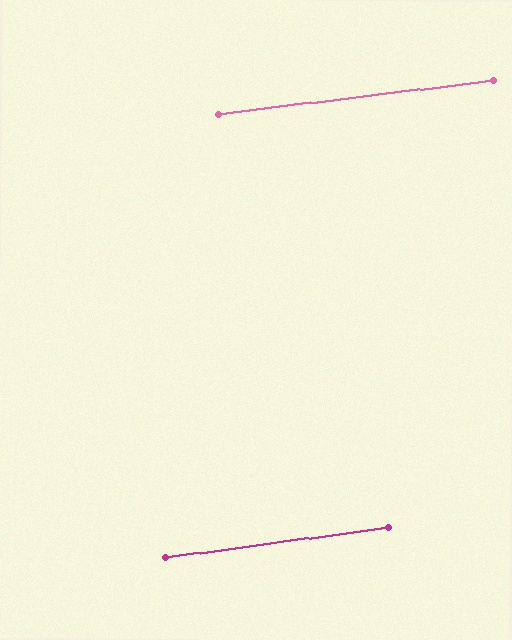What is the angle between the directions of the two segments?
Approximately 1 degree.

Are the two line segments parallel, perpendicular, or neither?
Parallel — their directions differ by only 0.5°.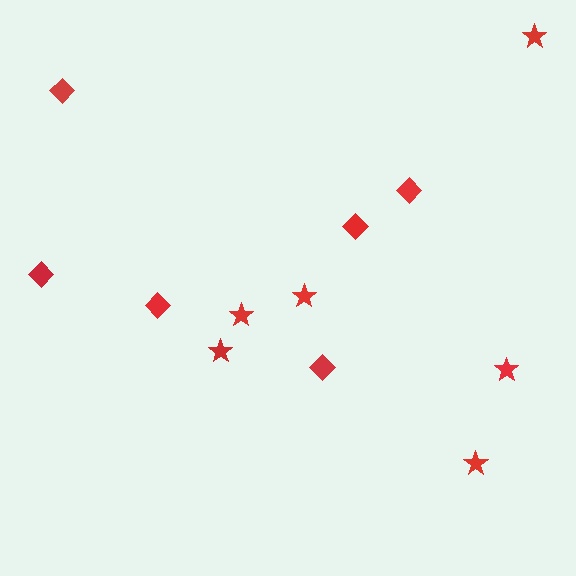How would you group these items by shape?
There are 2 groups: one group of stars (6) and one group of diamonds (6).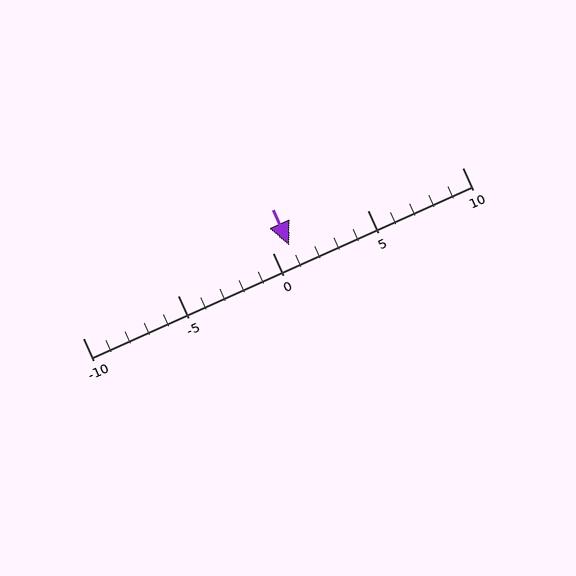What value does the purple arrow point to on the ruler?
The purple arrow points to approximately 1.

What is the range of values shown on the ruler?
The ruler shows values from -10 to 10.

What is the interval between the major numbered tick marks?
The major tick marks are spaced 5 units apart.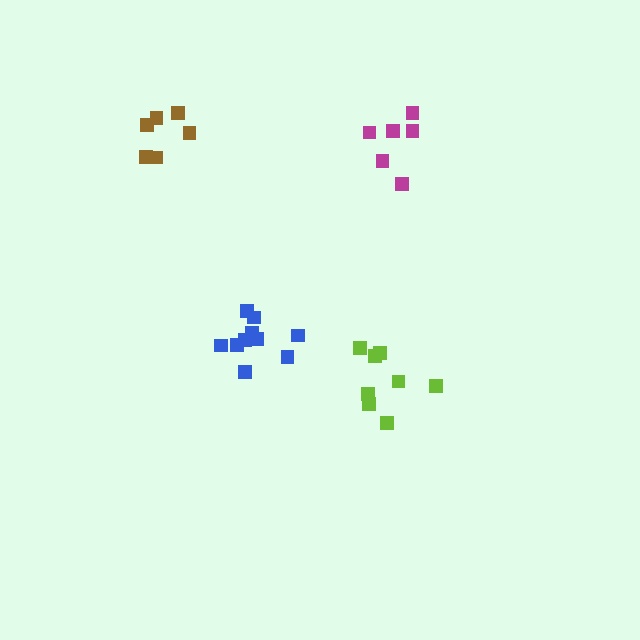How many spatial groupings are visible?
There are 4 spatial groupings.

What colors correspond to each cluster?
The clusters are colored: magenta, blue, lime, brown.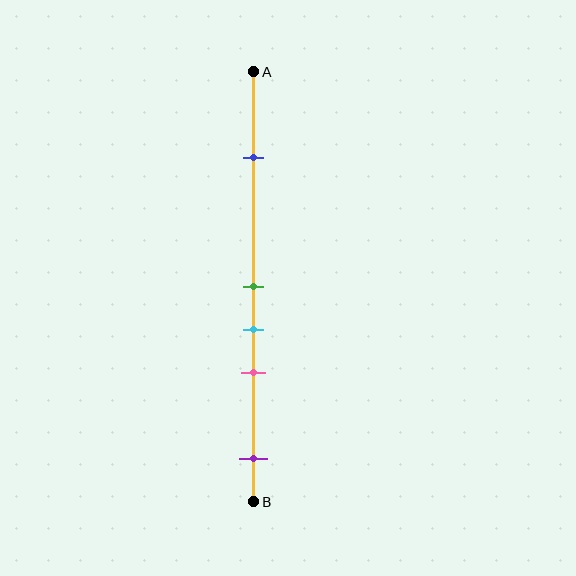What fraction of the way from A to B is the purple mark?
The purple mark is approximately 90% (0.9) of the way from A to B.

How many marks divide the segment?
There are 5 marks dividing the segment.